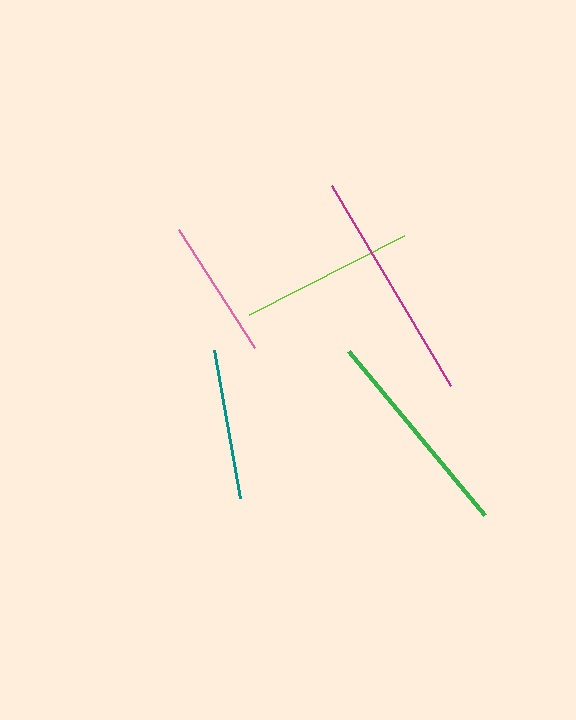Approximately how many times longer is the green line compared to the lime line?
The green line is approximately 1.2 times the length of the lime line.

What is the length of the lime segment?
The lime segment is approximately 175 pixels long.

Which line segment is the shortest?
The pink line is the shortest at approximately 141 pixels.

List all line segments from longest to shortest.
From longest to shortest: magenta, green, lime, teal, pink.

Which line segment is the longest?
The magenta line is the longest at approximately 233 pixels.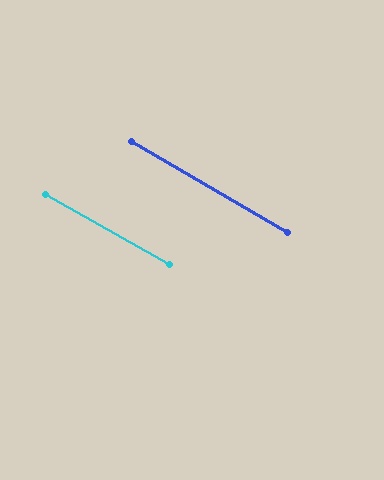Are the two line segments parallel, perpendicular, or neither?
Parallel — their directions differ by only 0.9°.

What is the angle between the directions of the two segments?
Approximately 1 degree.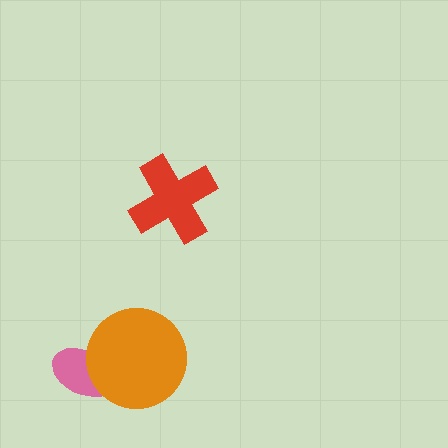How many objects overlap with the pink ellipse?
1 object overlaps with the pink ellipse.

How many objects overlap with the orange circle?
1 object overlaps with the orange circle.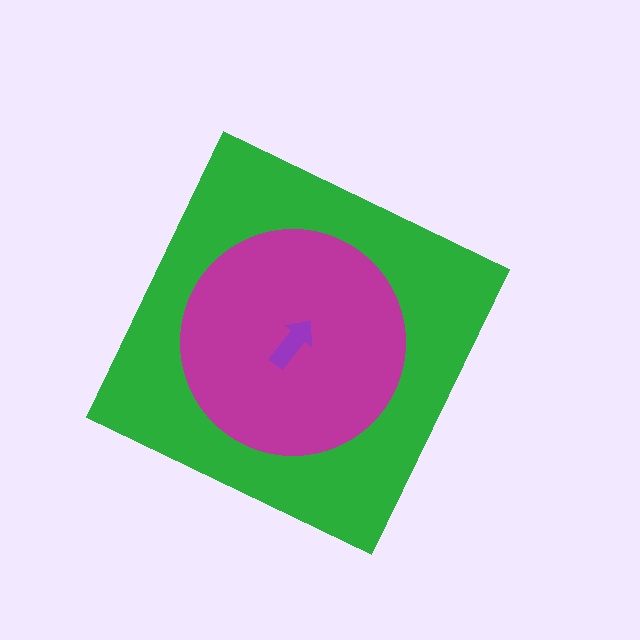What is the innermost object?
The purple arrow.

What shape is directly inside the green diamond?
The magenta circle.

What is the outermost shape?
The green diamond.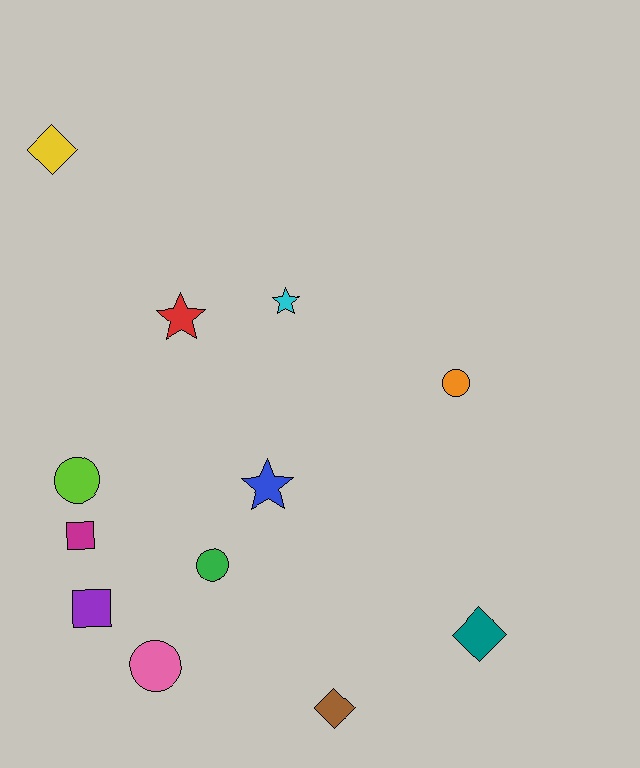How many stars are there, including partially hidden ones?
There are 3 stars.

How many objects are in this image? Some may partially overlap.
There are 12 objects.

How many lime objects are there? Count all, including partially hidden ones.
There is 1 lime object.